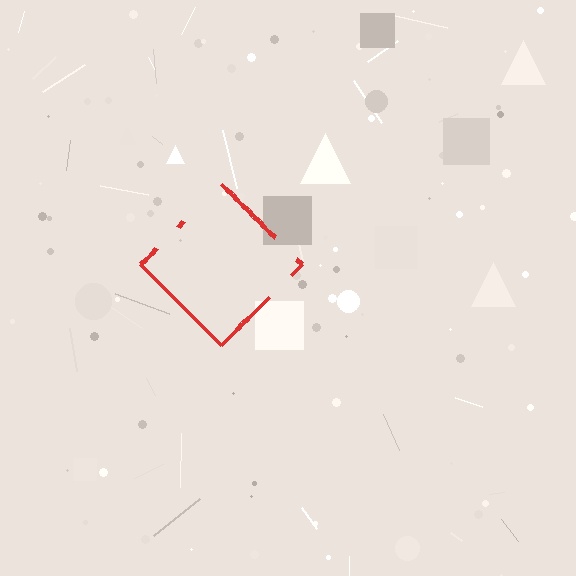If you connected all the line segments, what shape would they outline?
They would outline a diamond.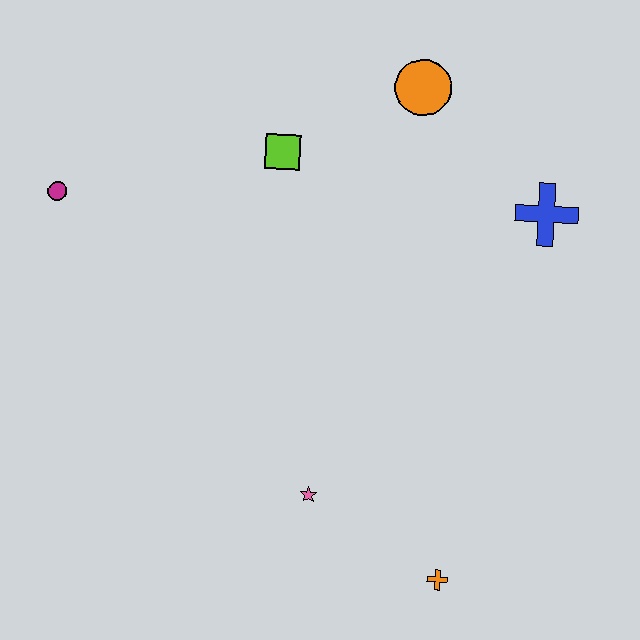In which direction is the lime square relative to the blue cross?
The lime square is to the left of the blue cross.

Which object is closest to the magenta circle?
The lime square is closest to the magenta circle.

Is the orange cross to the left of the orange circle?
No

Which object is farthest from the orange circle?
The orange cross is farthest from the orange circle.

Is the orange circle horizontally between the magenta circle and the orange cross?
Yes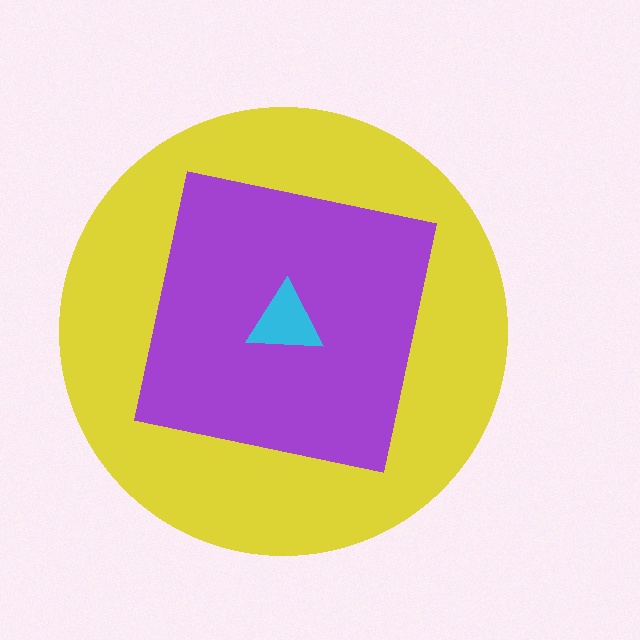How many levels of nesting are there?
3.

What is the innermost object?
The cyan triangle.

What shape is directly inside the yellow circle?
The purple square.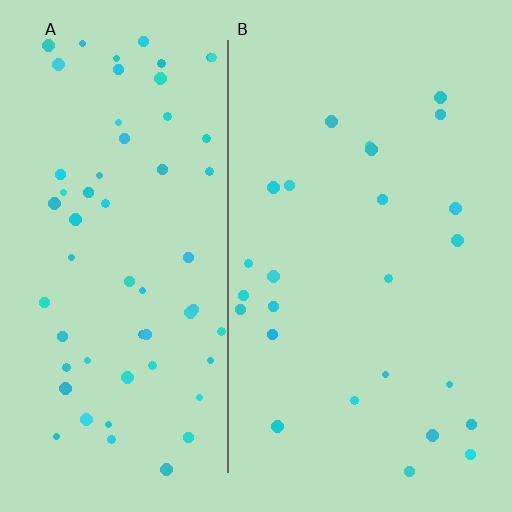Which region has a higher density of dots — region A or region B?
A (the left).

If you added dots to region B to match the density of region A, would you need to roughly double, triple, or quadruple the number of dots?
Approximately double.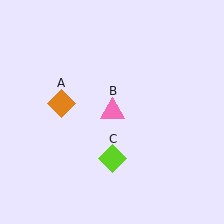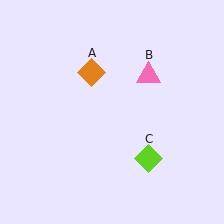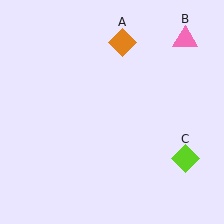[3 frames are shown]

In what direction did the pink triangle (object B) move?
The pink triangle (object B) moved up and to the right.